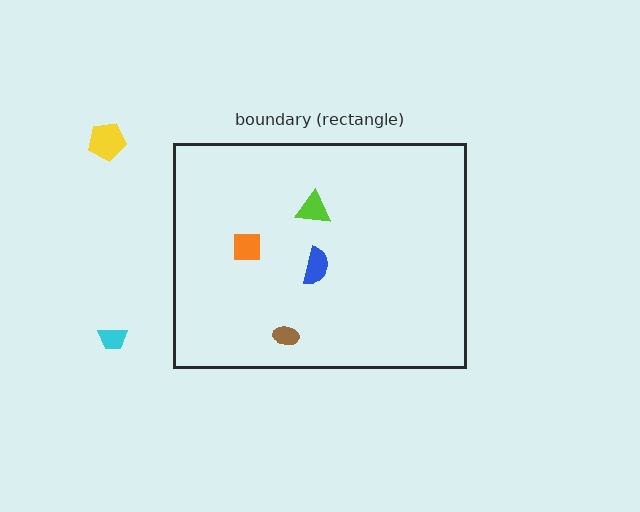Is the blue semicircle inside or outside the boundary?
Inside.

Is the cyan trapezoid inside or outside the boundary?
Outside.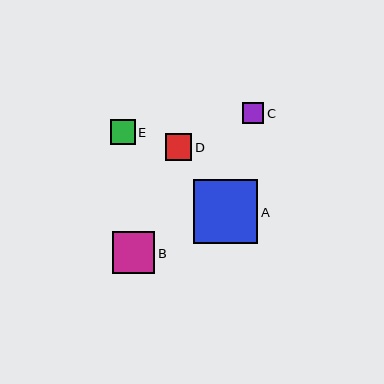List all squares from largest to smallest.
From largest to smallest: A, B, D, E, C.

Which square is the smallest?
Square C is the smallest with a size of approximately 22 pixels.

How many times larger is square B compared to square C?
Square B is approximately 1.9 times the size of square C.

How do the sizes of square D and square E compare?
Square D and square E are approximately the same size.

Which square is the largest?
Square A is the largest with a size of approximately 64 pixels.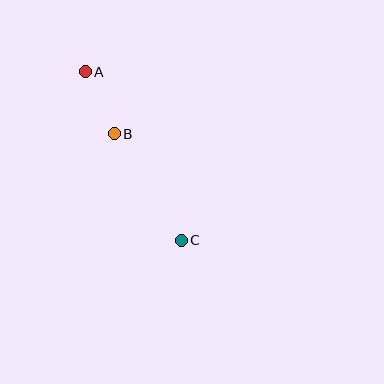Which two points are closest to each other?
Points A and B are closest to each other.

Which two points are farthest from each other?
Points A and C are farthest from each other.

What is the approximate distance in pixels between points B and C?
The distance between B and C is approximately 125 pixels.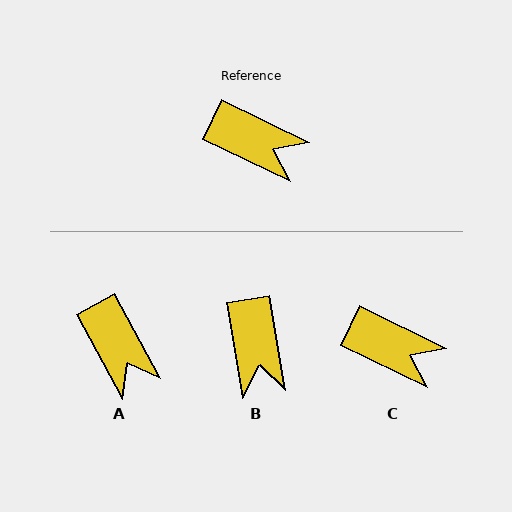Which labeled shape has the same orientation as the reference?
C.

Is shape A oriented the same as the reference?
No, it is off by about 36 degrees.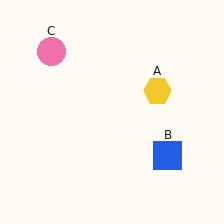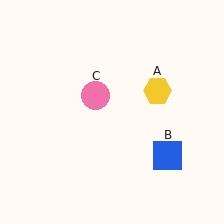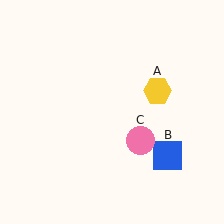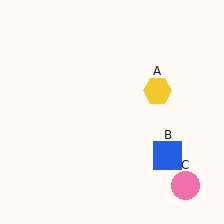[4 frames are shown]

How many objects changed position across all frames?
1 object changed position: pink circle (object C).